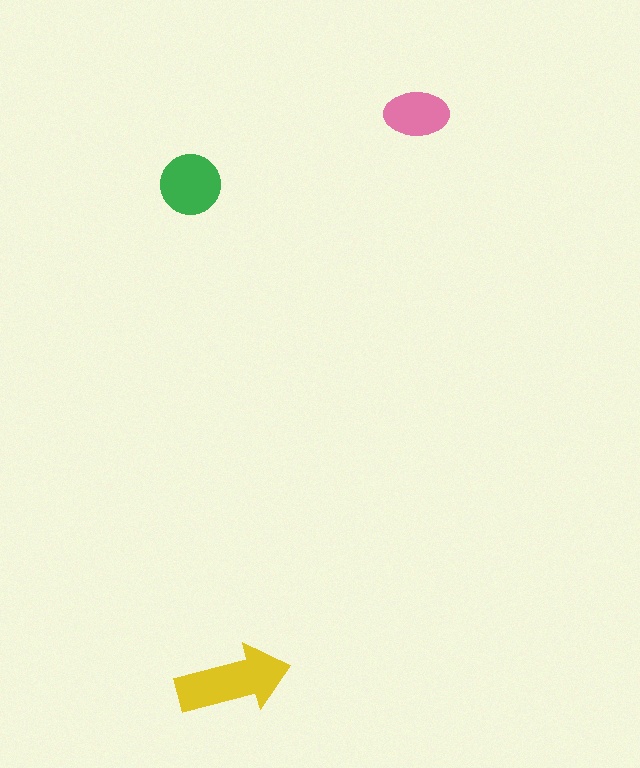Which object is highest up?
The pink ellipse is topmost.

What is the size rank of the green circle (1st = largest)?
2nd.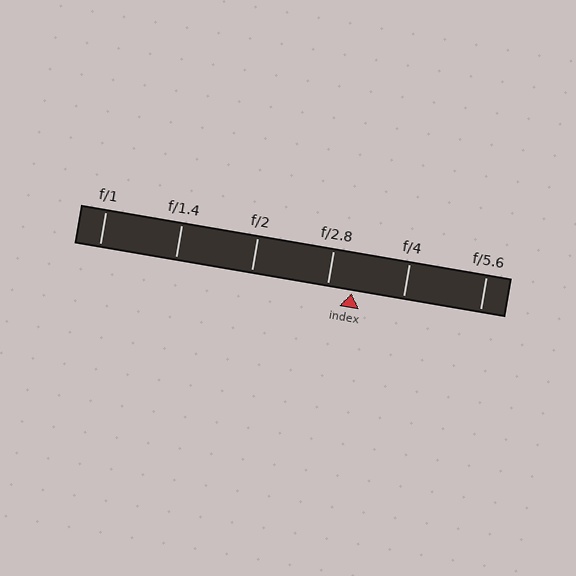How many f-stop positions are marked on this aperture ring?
There are 6 f-stop positions marked.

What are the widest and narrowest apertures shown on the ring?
The widest aperture shown is f/1 and the narrowest is f/5.6.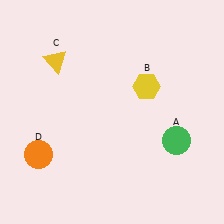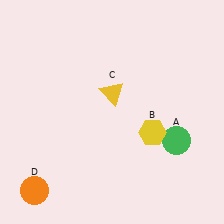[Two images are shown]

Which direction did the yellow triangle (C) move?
The yellow triangle (C) moved right.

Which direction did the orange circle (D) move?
The orange circle (D) moved down.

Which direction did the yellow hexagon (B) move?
The yellow hexagon (B) moved down.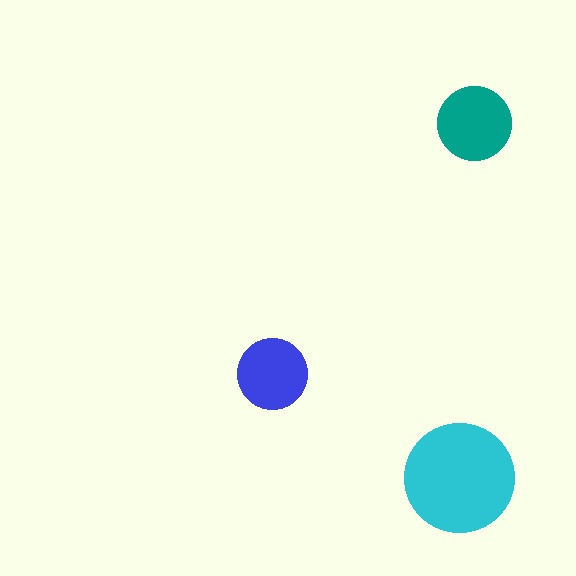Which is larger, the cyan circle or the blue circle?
The cyan one.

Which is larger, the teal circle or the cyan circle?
The cyan one.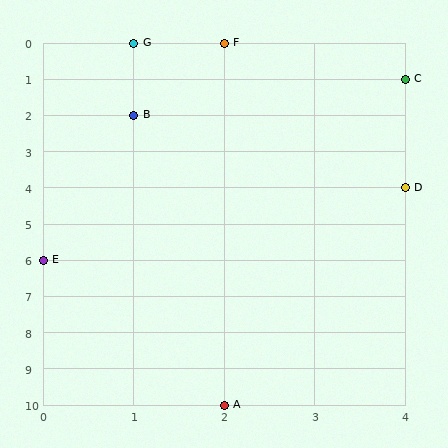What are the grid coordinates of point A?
Point A is at grid coordinates (2, 10).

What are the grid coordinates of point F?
Point F is at grid coordinates (2, 0).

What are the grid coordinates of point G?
Point G is at grid coordinates (1, 0).